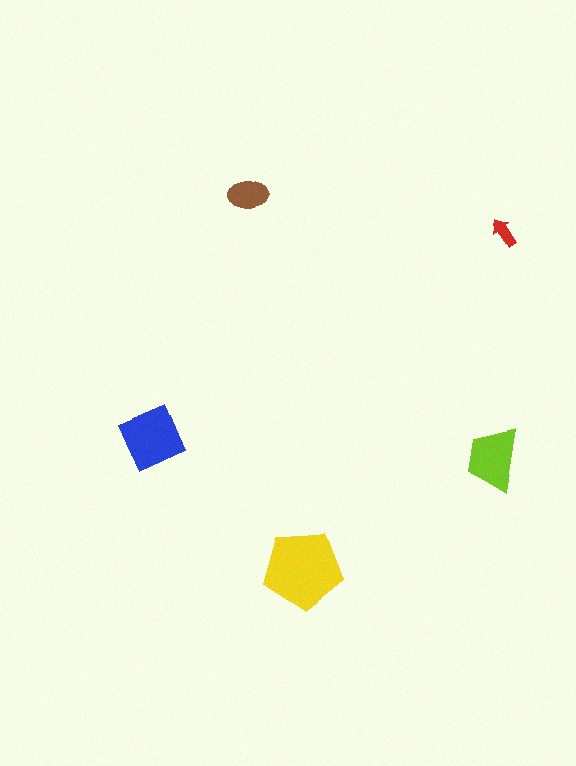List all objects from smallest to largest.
The red arrow, the brown ellipse, the lime trapezoid, the blue diamond, the yellow pentagon.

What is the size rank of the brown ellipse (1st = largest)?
4th.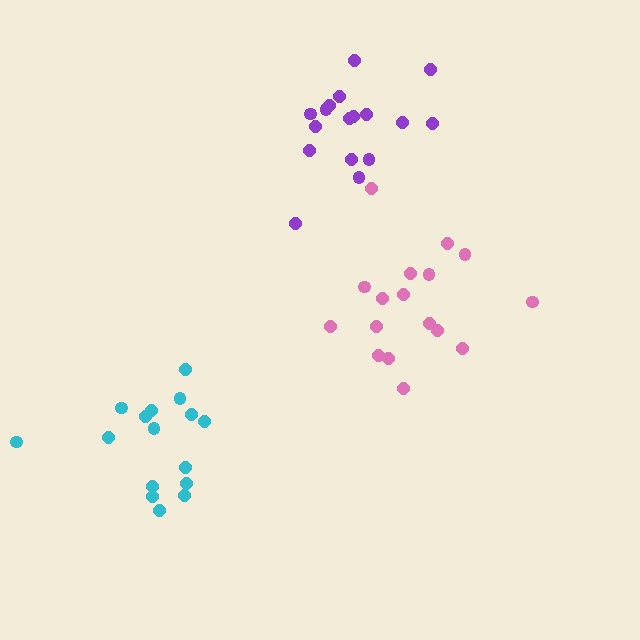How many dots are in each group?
Group 1: 17 dots, Group 2: 16 dots, Group 3: 17 dots (50 total).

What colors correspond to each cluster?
The clusters are colored: pink, cyan, purple.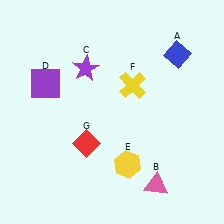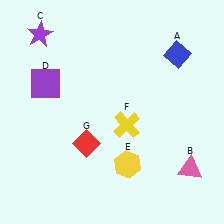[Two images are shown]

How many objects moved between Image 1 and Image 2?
3 objects moved between the two images.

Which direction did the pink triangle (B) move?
The pink triangle (B) moved right.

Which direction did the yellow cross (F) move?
The yellow cross (F) moved down.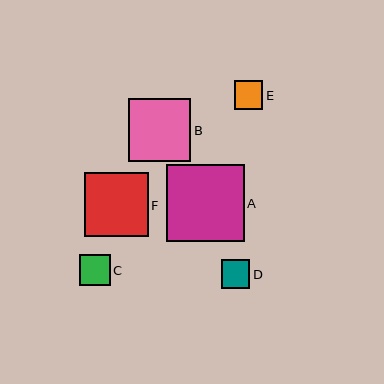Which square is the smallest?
Square E is the smallest with a size of approximately 28 pixels.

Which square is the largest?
Square A is the largest with a size of approximately 78 pixels.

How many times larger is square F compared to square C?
Square F is approximately 2.1 times the size of square C.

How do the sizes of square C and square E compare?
Square C and square E are approximately the same size.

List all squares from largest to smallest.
From largest to smallest: A, F, B, C, D, E.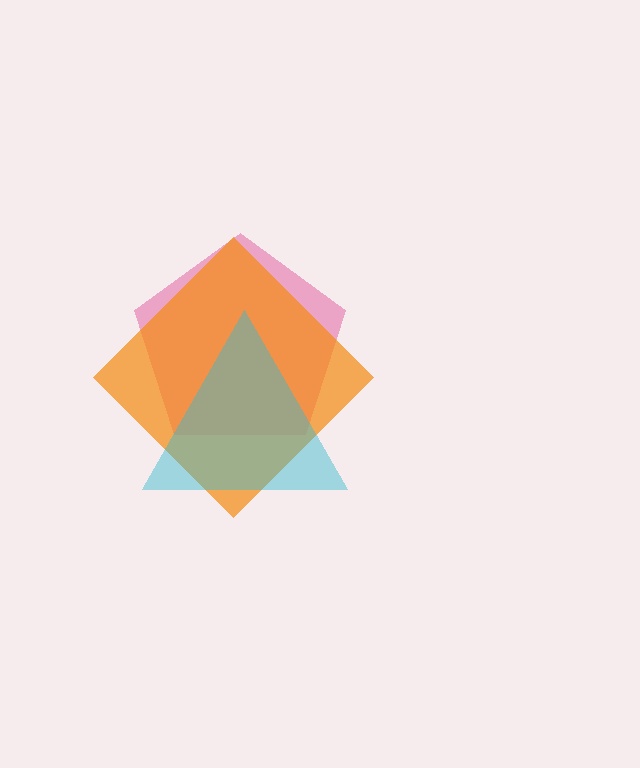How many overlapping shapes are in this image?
There are 3 overlapping shapes in the image.